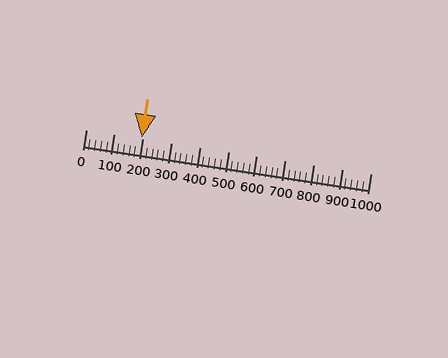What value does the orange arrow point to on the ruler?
The orange arrow points to approximately 196.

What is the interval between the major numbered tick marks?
The major tick marks are spaced 100 units apart.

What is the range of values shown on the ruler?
The ruler shows values from 0 to 1000.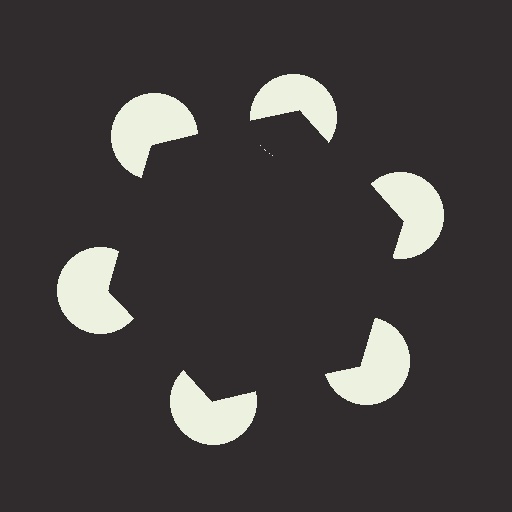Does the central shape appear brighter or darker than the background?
It typically appears slightly darker than the background, even though no actual brightness change is drawn.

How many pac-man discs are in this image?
There are 6 — one at each vertex of the illusory hexagon.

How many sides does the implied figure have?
6 sides.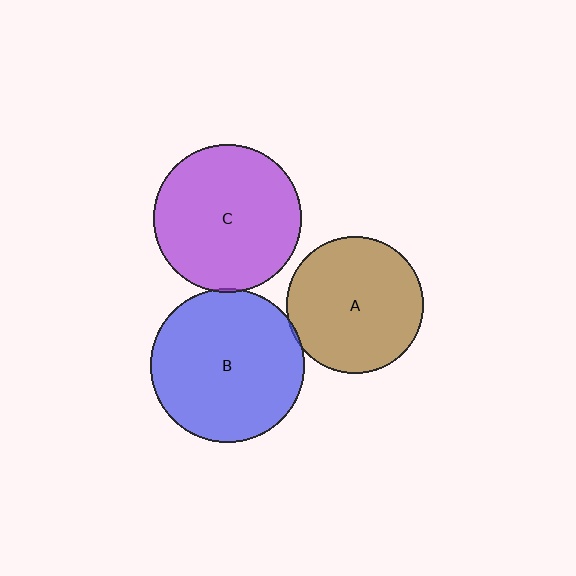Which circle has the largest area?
Circle B (blue).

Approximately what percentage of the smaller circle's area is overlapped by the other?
Approximately 5%.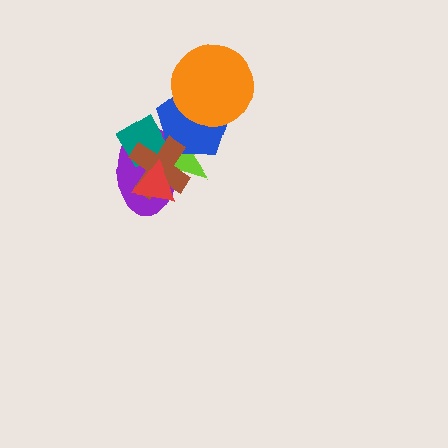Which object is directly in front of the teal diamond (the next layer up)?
The blue pentagon is directly in front of the teal diamond.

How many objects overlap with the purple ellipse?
5 objects overlap with the purple ellipse.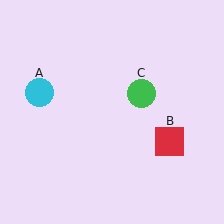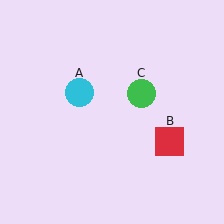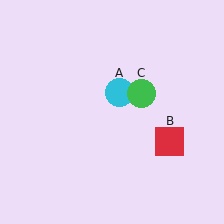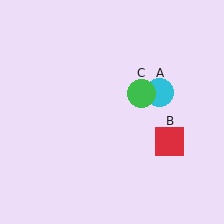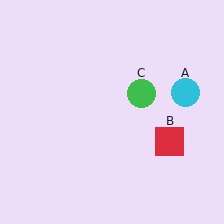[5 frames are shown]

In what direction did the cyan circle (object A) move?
The cyan circle (object A) moved right.